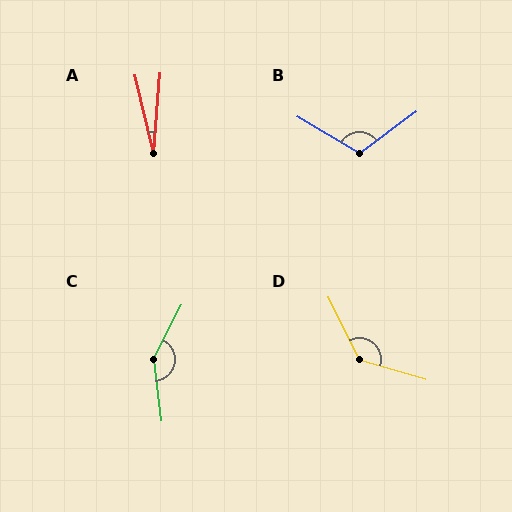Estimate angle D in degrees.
Approximately 133 degrees.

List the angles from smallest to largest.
A (18°), B (113°), D (133°), C (146°).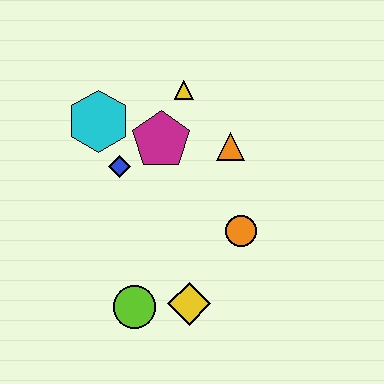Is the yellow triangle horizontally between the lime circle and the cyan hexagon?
No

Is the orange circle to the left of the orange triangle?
No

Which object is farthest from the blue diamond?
The yellow diamond is farthest from the blue diamond.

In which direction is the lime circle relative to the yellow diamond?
The lime circle is to the left of the yellow diamond.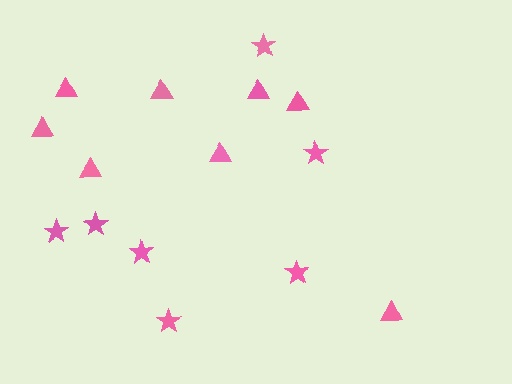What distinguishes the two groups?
There are 2 groups: one group of triangles (8) and one group of stars (7).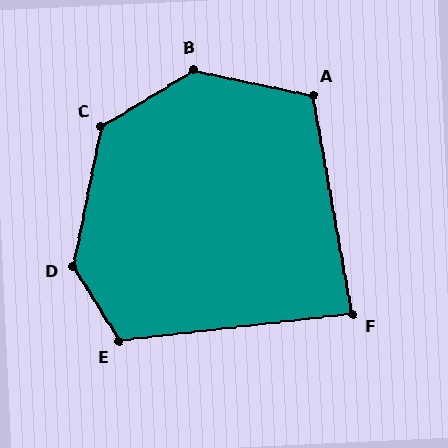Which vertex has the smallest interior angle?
F, at approximately 87 degrees.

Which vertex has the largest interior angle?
D, at approximately 137 degrees.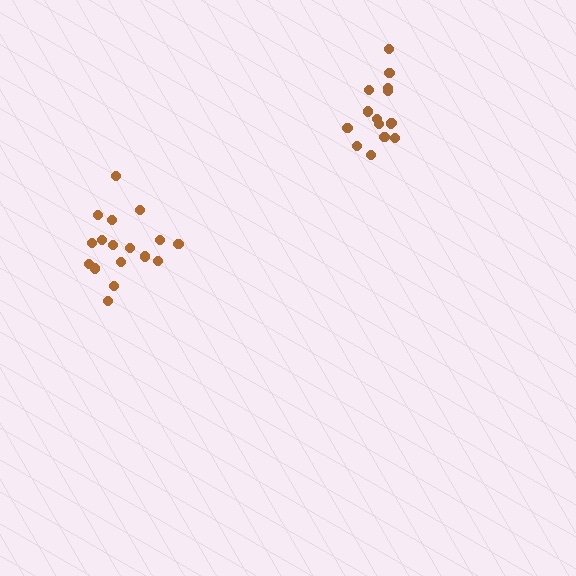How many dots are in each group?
Group 1: 17 dots, Group 2: 15 dots (32 total).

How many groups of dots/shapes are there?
There are 2 groups.